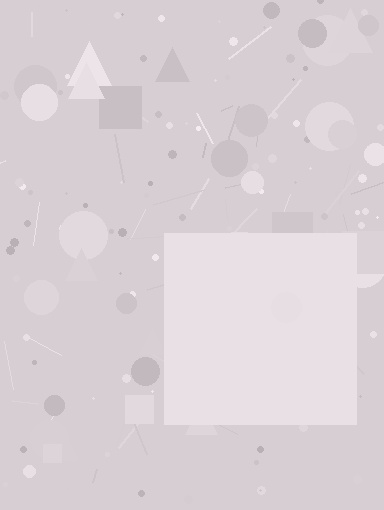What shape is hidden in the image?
A square is hidden in the image.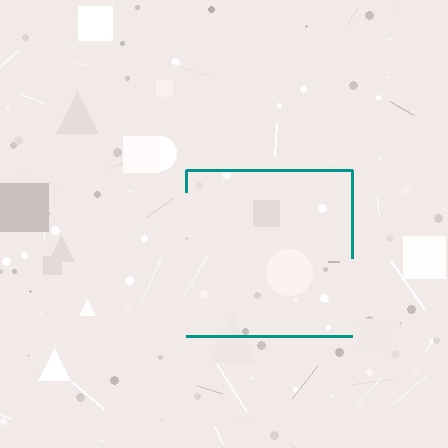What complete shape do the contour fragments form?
The contour fragments form a square.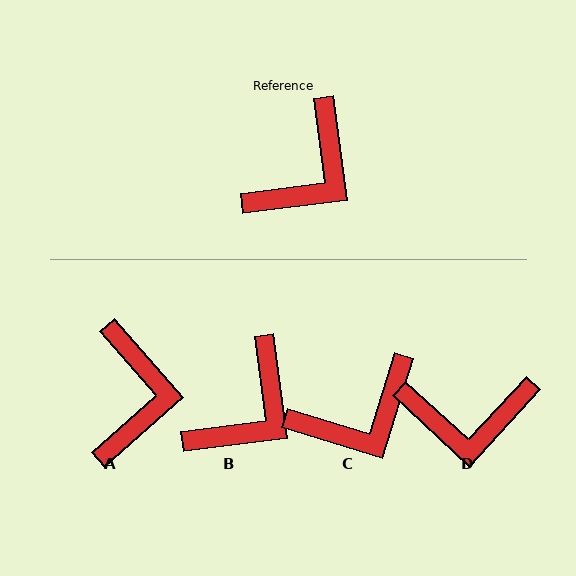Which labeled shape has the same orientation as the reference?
B.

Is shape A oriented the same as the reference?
No, it is off by about 34 degrees.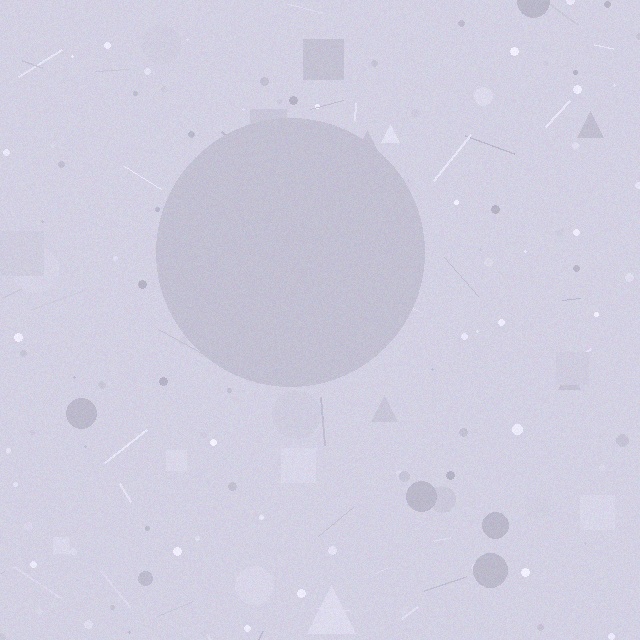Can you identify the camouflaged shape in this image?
The camouflaged shape is a circle.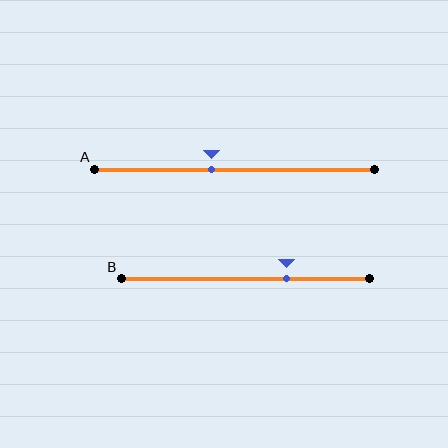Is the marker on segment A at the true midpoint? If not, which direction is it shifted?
No, the marker on segment A is shifted to the left by about 8% of the segment length.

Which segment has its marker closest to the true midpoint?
Segment A has its marker closest to the true midpoint.